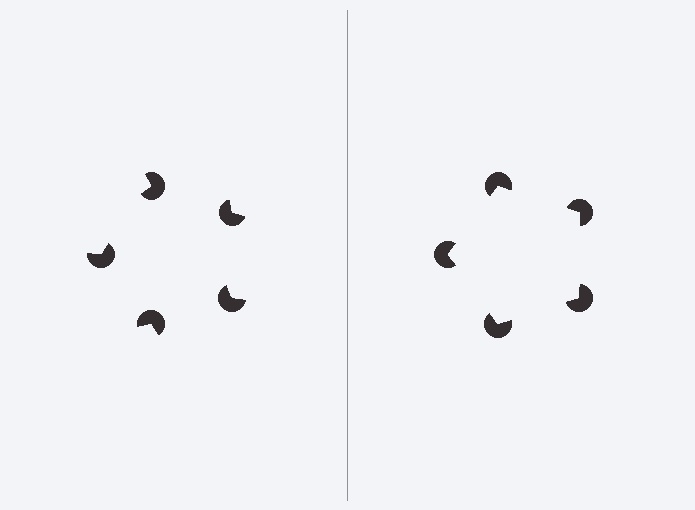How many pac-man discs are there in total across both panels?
10 — 5 on each side.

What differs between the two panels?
The pac-man discs are positioned identically on both sides; only the wedge orientations differ. On the right they align to a pentagon; on the left they are misaligned.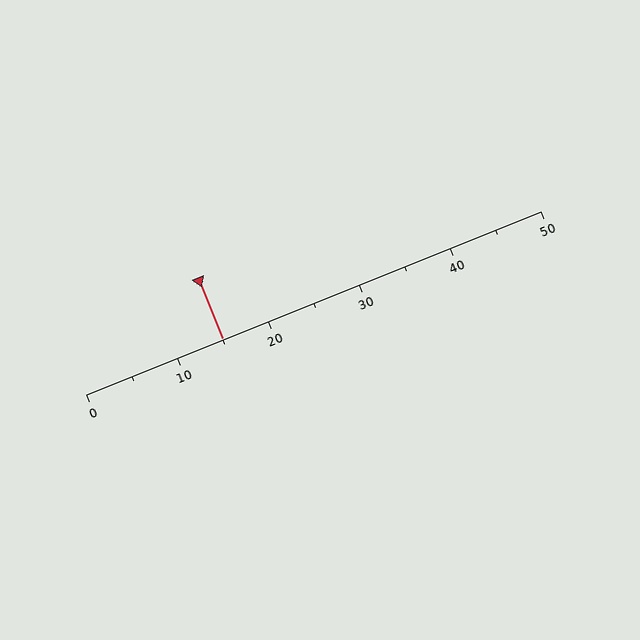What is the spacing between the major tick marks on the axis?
The major ticks are spaced 10 apart.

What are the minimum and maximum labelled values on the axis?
The axis runs from 0 to 50.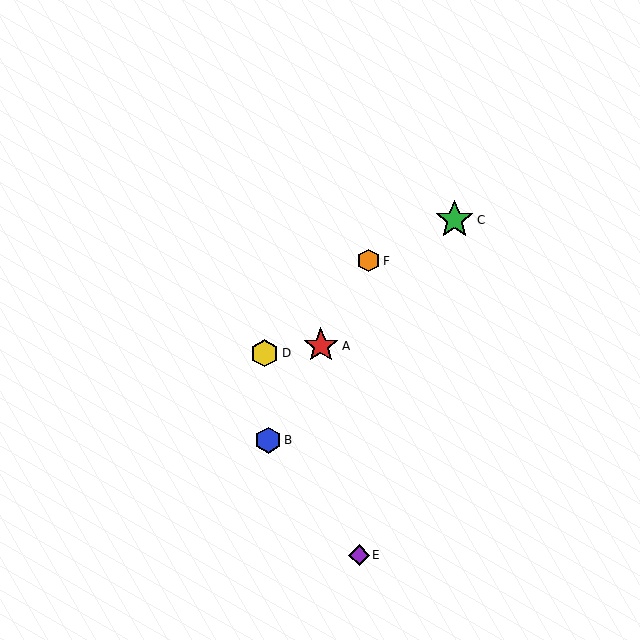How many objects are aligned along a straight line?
3 objects (A, B, F) are aligned along a straight line.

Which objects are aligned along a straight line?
Objects A, B, F are aligned along a straight line.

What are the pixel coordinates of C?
Object C is at (455, 220).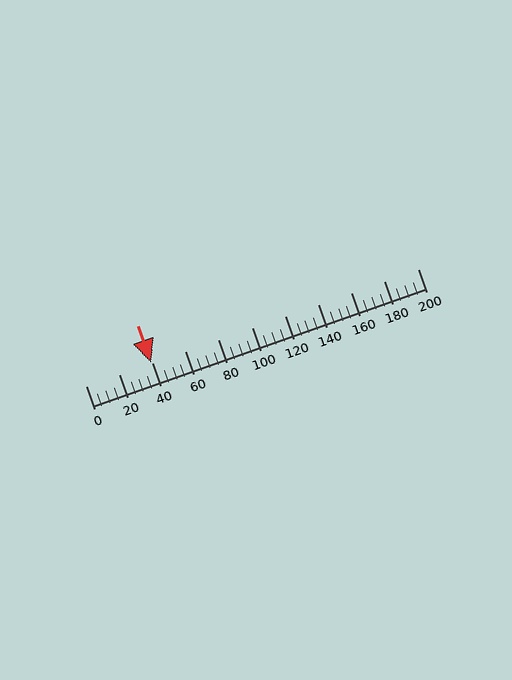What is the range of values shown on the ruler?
The ruler shows values from 0 to 200.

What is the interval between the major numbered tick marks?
The major tick marks are spaced 20 units apart.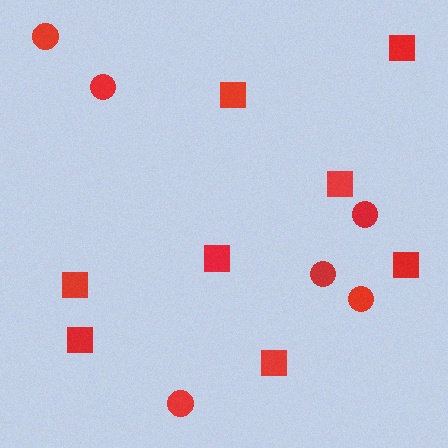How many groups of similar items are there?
There are 2 groups: one group of circles (6) and one group of squares (8).